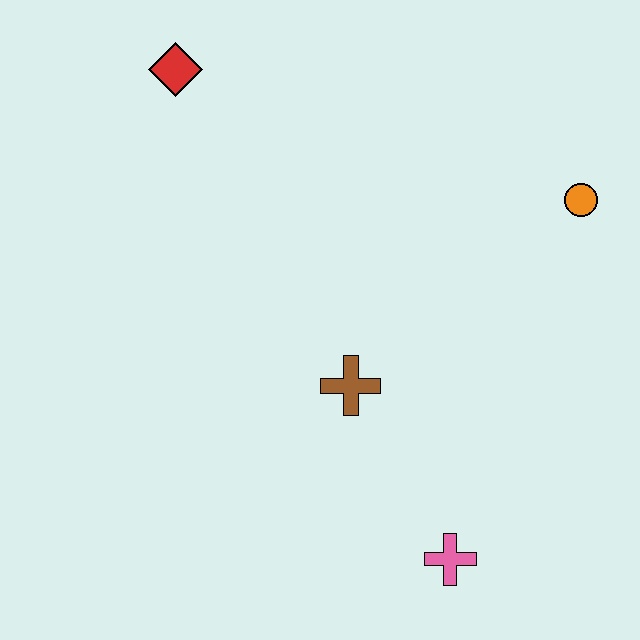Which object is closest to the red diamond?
The brown cross is closest to the red diamond.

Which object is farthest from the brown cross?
The red diamond is farthest from the brown cross.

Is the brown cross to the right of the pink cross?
No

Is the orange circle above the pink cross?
Yes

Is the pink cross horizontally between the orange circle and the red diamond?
Yes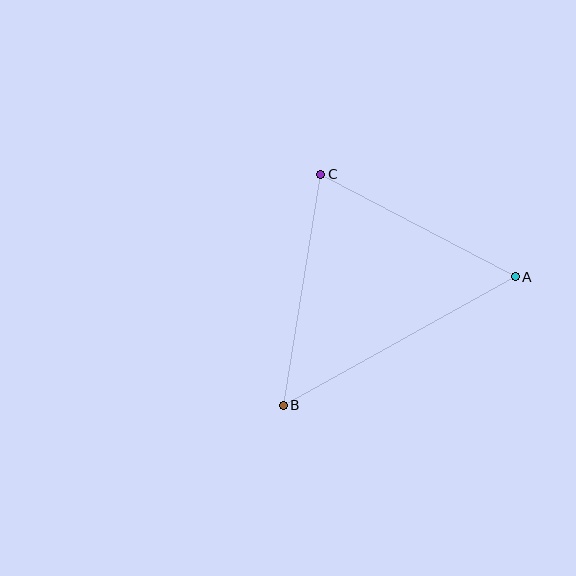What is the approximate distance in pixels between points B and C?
The distance between B and C is approximately 234 pixels.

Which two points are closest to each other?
Points A and C are closest to each other.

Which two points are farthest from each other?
Points A and B are farthest from each other.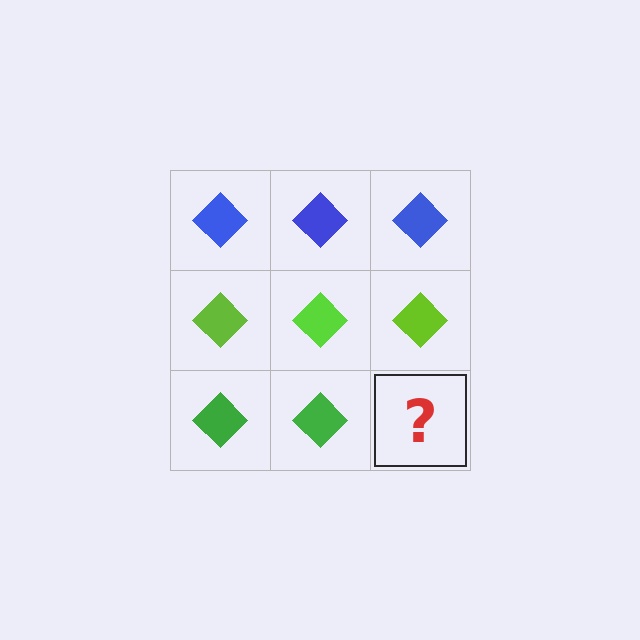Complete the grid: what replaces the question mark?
The question mark should be replaced with a green diamond.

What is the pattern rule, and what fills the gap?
The rule is that each row has a consistent color. The gap should be filled with a green diamond.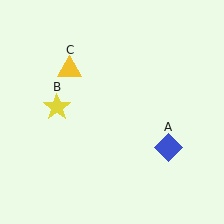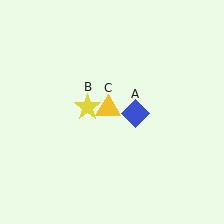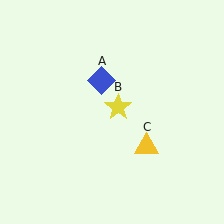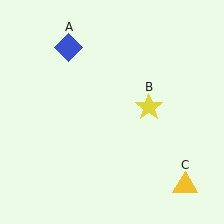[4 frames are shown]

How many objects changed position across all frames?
3 objects changed position: blue diamond (object A), yellow star (object B), yellow triangle (object C).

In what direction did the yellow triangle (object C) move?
The yellow triangle (object C) moved down and to the right.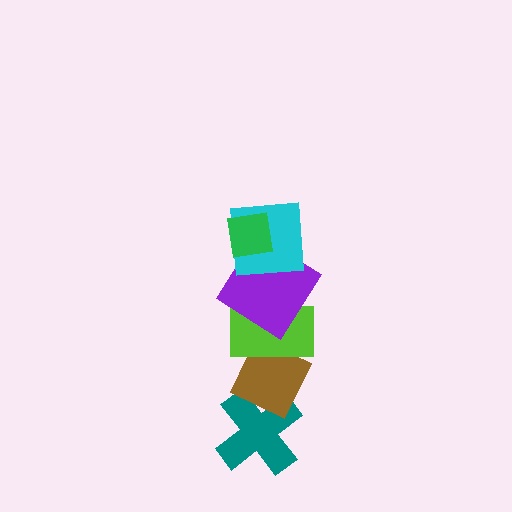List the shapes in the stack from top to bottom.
From top to bottom: the green square, the cyan square, the purple diamond, the lime rectangle, the brown diamond, the teal cross.